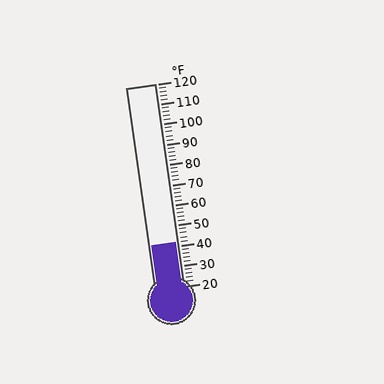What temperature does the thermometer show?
The thermometer shows approximately 42°F.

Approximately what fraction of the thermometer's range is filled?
The thermometer is filled to approximately 20% of its range.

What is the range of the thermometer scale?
The thermometer scale ranges from 20°F to 120°F.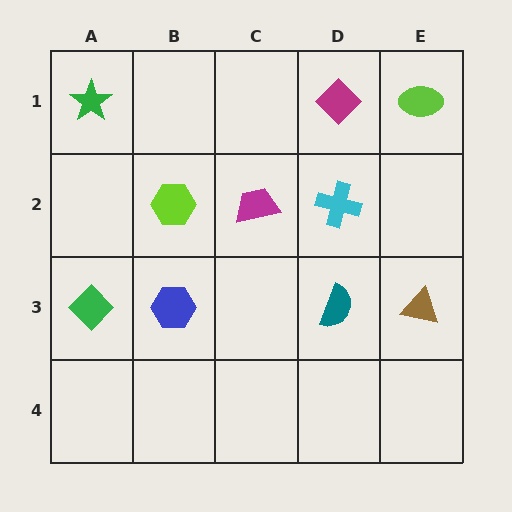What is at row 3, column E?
A brown triangle.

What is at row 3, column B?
A blue hexagon.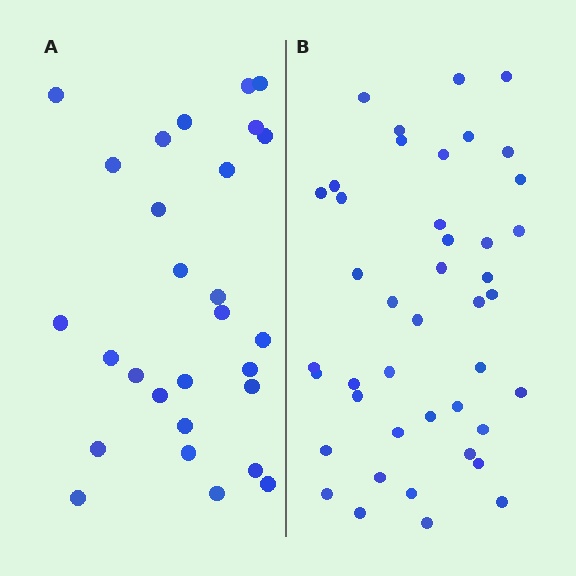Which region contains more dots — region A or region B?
Region B (the right region) has more dots.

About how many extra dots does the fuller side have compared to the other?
Region B has approximately 15 more dots than region A.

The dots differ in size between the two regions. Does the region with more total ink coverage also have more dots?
No. Region A has more total ink coverage because its dots are larger, but region B actually contains more individual dots. Total area can be misleading — the number of items is what matters here.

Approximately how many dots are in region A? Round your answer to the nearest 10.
About 30 dots. (The exact count is 28, which rounds to 30.)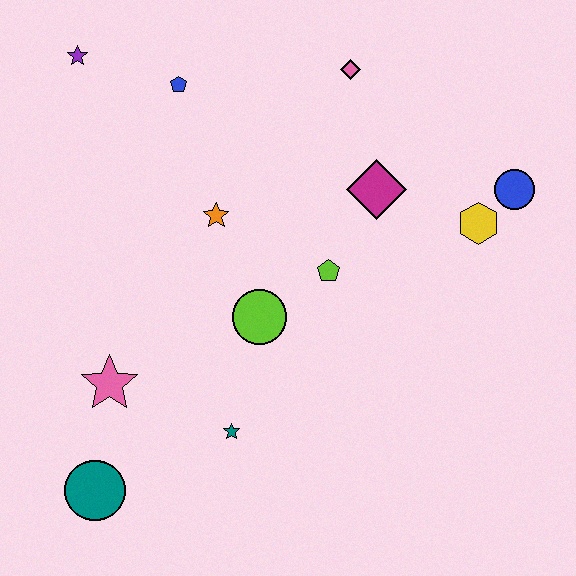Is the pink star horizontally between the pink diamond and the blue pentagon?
No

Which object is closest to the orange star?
The lime circle is closest to the orange star.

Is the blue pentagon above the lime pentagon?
Yes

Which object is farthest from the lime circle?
The purple star is farthest from the lime circle.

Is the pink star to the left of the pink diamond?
Yes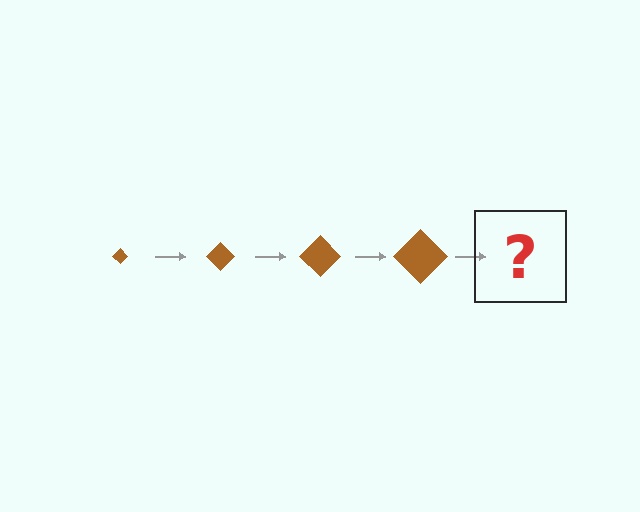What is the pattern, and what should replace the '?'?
The pattern is that the diamond gets progressively larger each step. The '?' should be a brown diamond, larger than the previous one.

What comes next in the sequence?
The next element should be a brown diamond, larger than the previous one.